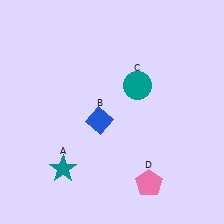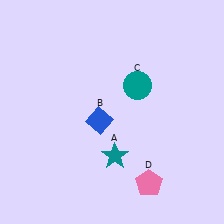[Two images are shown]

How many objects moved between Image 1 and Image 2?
1 object moved between the two images.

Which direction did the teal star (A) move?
The teal star (A) moved right.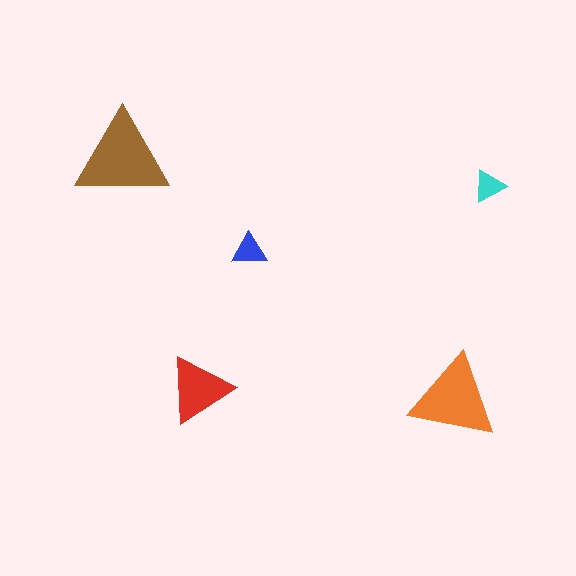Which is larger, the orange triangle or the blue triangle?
The orange one.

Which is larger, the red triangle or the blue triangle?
The red one.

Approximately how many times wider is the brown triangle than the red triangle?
About 1.5 times wider.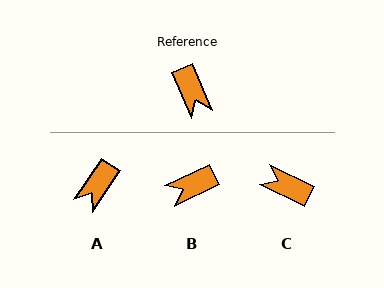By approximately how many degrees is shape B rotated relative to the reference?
Approximately 87 degrees clockwise.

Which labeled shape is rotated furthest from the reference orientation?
C, about 139 degrees away.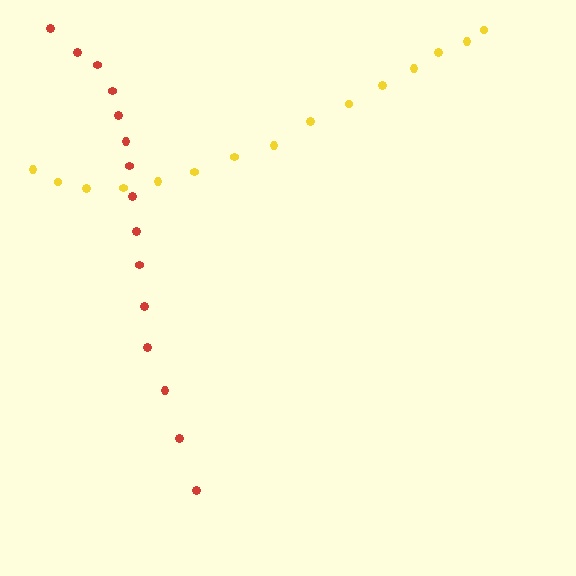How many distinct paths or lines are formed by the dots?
There are 2 distinct paths.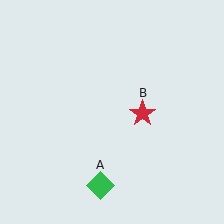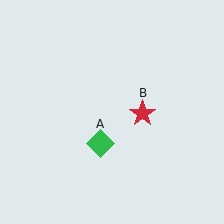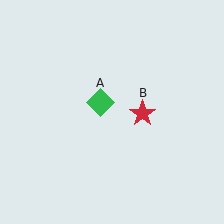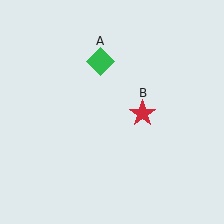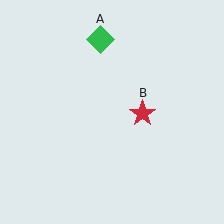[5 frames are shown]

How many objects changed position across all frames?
1 object changed position: green diamond (object A).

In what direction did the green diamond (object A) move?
The green diamond (object A) moved up.